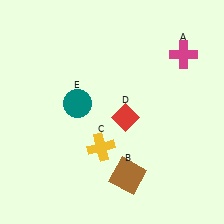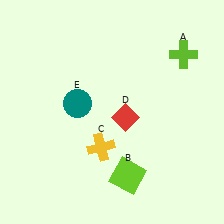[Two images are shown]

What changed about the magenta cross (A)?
In Image 1, A is magenta. In Image 2, it changed to lime.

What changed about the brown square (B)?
In Image 1, B is brown. In Image 2, it changed to lime.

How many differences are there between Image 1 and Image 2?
There are 2 differences between the two images.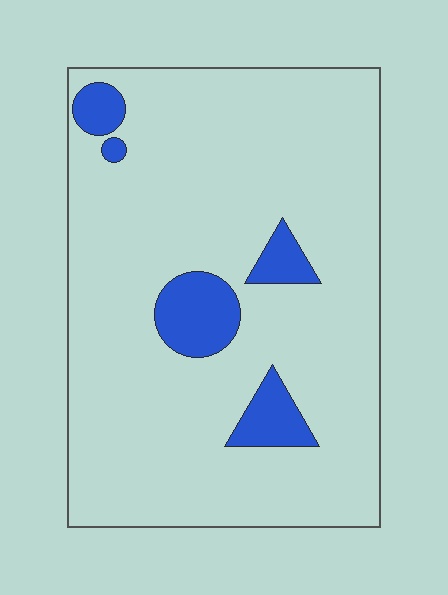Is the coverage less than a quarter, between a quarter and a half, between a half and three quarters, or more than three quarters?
Less than a quarter.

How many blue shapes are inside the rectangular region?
5.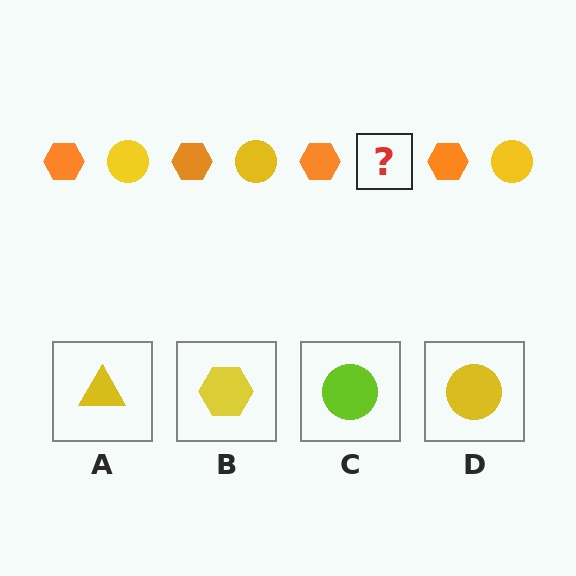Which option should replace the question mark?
Option D.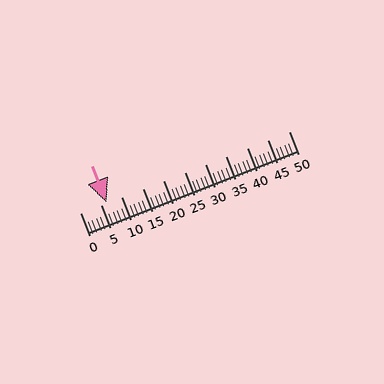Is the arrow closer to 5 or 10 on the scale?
The arrow is closer to 5.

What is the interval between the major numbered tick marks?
The major tick marks are spaced 5 units apart.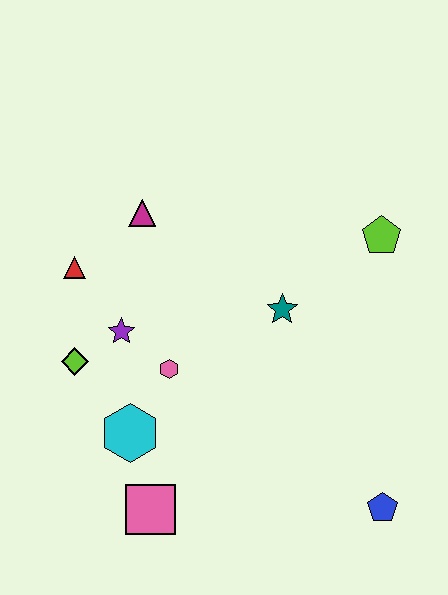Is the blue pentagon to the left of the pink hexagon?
No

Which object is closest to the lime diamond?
The purple star is closest to the lime diamond.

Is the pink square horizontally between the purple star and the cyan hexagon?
No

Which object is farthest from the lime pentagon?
The pink square is farthest from the lime pentagon.